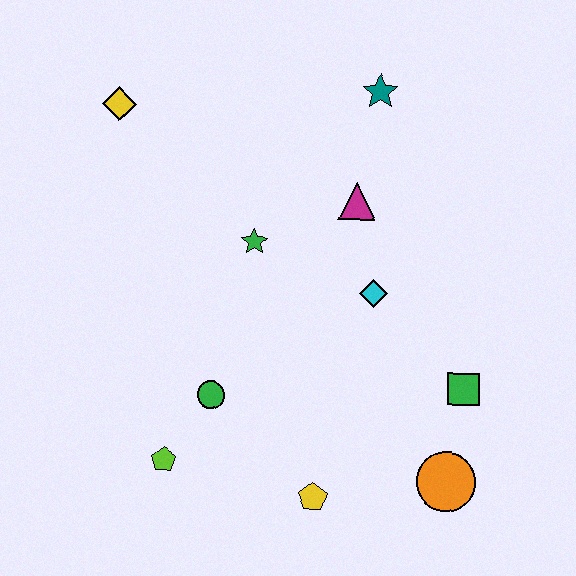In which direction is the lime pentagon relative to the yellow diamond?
The lime pentagon is below the yellow diamond.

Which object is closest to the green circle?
The lime pentagon is closest to the green circle.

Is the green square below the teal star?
Yes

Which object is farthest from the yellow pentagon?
The yellow diamond is farthest from the yellow pentagon.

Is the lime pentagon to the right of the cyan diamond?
No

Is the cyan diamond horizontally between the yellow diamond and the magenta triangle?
No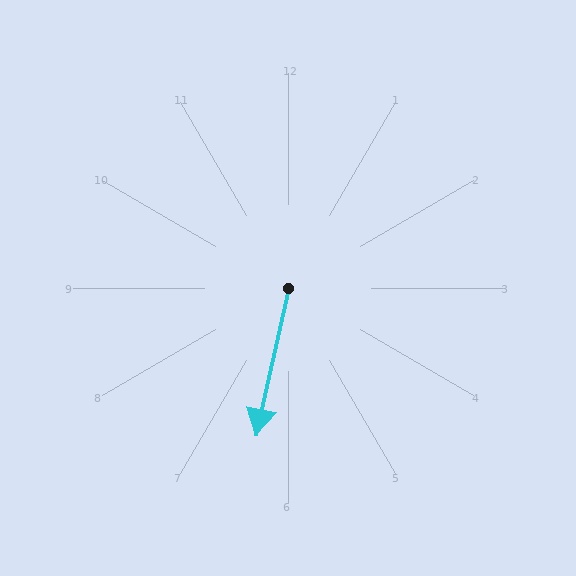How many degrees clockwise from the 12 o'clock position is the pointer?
Approximately 192 degrees.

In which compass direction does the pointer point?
South.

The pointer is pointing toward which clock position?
Roughly 6 o'clock.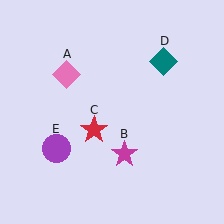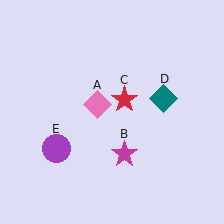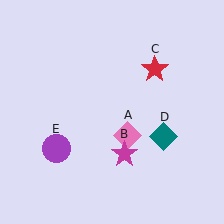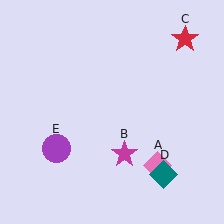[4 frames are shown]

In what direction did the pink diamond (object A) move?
The pink diamond (object A) moved down and to the right.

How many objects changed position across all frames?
3 objects changed position: pink diamond (object A), red star (object C), teal diamond (object D).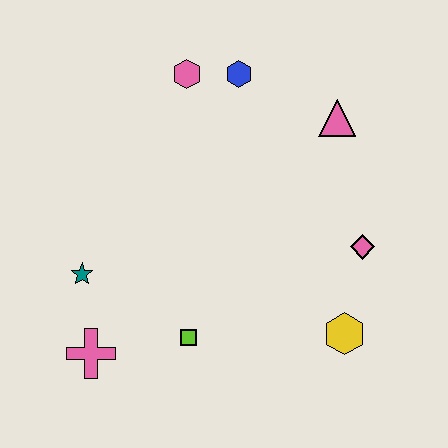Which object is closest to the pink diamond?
The yellow hexagon is closest to the pink diamond.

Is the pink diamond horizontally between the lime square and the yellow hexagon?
No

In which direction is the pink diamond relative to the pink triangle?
The pink diamond is below the pink triangle.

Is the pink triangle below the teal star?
No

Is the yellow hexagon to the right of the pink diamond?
No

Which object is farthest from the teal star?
The pink triangle is farthest from the teal star.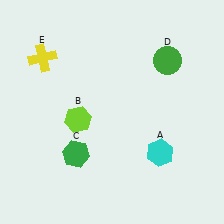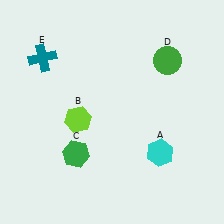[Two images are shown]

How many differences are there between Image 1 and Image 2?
There is 1 difference between the two images.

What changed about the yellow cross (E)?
In Image 1, E is yellow. In Image 2, it changed to teal.